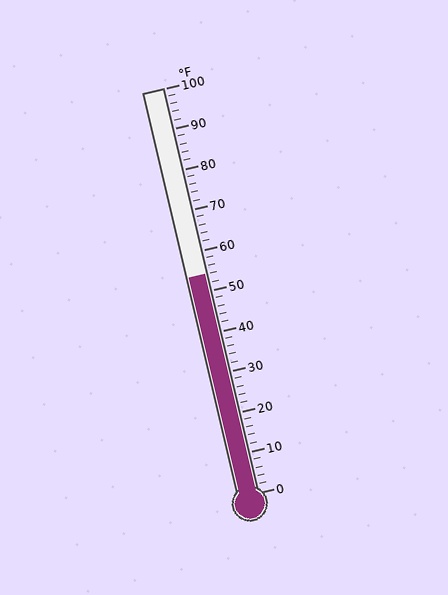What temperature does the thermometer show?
The thermometer shows approximately 54°F.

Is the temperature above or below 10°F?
The temperature is above 10°F.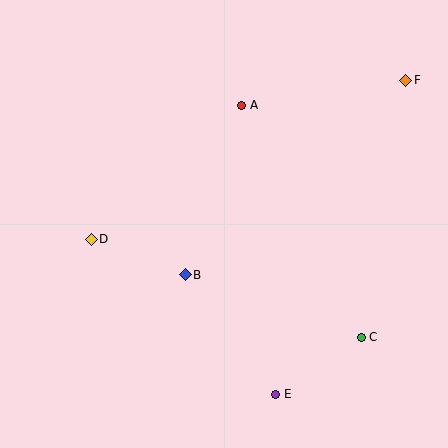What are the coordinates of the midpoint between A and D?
The midpoint between A and D is at (167, 172).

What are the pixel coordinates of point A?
Point A is at (242, 105).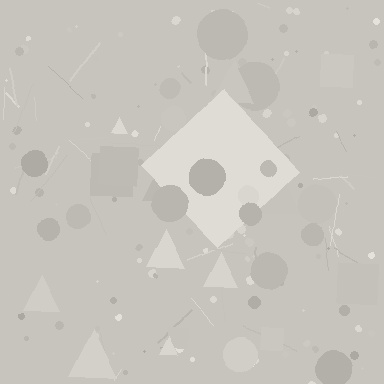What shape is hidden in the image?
A diamond is hidden in the image.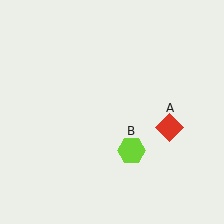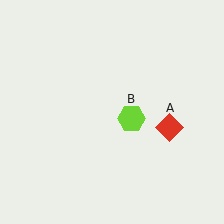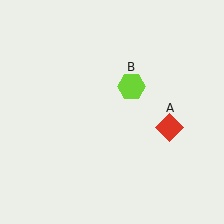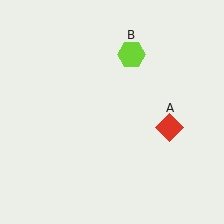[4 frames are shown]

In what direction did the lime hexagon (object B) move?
The lime hexagon (object B) moved up.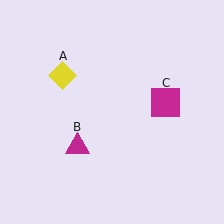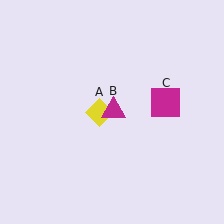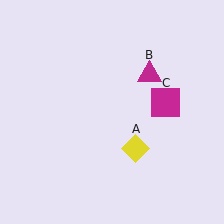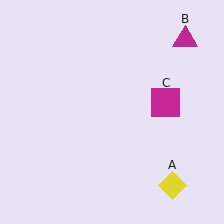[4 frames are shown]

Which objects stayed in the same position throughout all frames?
Magenta square (object C) remained stationary.